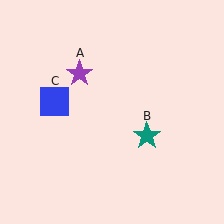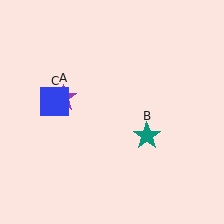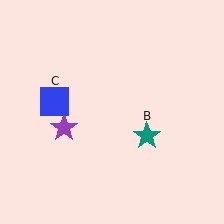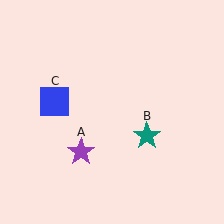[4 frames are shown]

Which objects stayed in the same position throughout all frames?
Teal star (object B) and blue square (object C) remained stationary.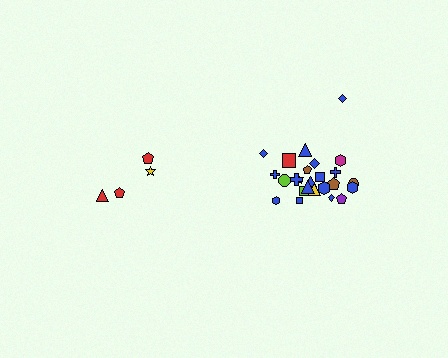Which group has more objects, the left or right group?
The right group.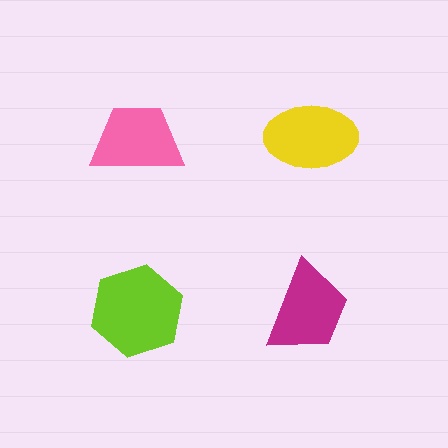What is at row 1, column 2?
A yellow ellipse.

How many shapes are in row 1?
2 shapes.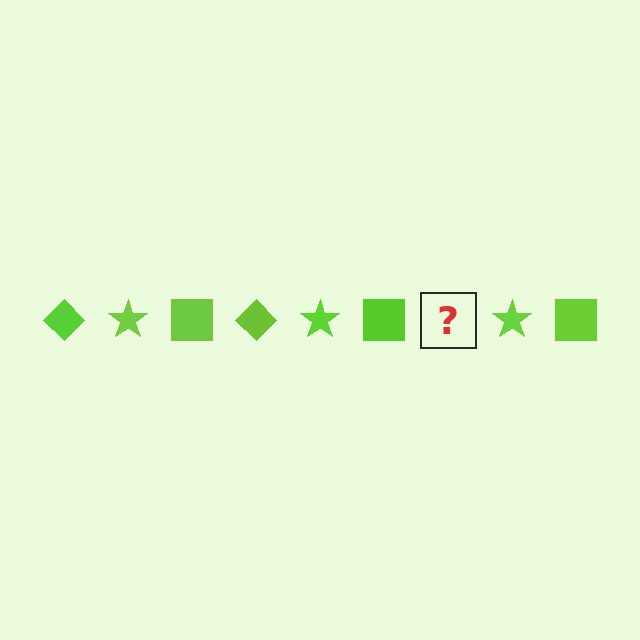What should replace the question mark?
The question mark should be replaced with a lime diamond.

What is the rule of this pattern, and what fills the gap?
The rule is that the pattern cycles through diamond, star, square shapes in lime. The gap should be filled with a lime diamond.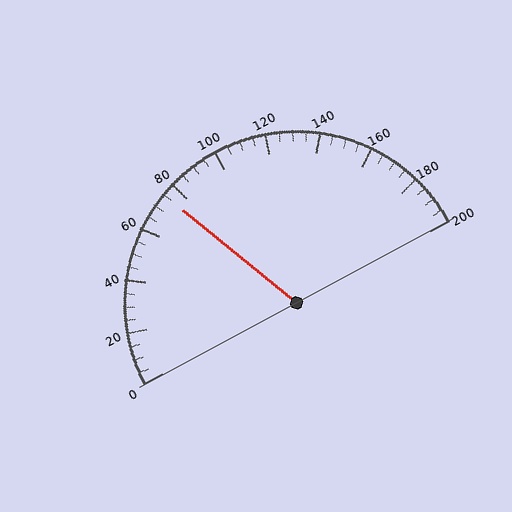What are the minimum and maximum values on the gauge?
The gauge ranges from 0 to 200.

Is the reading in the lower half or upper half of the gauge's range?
The reading is in the lower half of the range (0 to 200).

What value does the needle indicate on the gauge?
The needle indicates approximately 75.